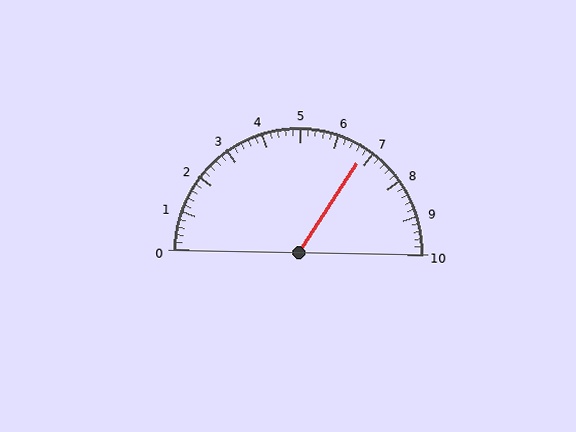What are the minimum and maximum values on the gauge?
The gauge ranges from 0 to 10.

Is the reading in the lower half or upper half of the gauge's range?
The reading is in the upper half of the range (0 to 10).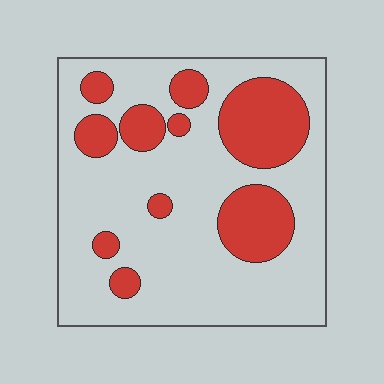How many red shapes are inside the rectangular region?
10.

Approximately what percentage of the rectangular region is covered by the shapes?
Approximately 25%.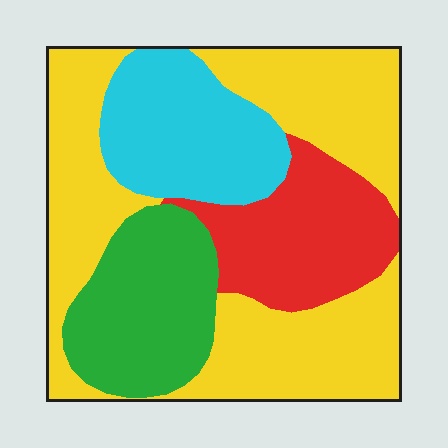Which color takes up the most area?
Yellow, at roughly 45%.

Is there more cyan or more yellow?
Yellow.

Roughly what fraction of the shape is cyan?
Cyan covers around 20% of the shape.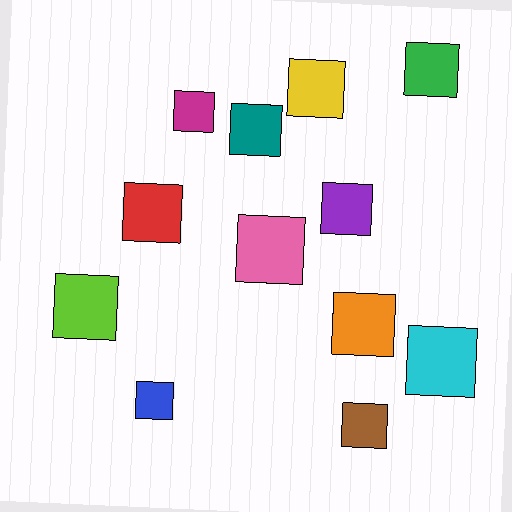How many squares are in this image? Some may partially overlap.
There are 12 squares.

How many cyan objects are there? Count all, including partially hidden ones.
There is 1 cyan object.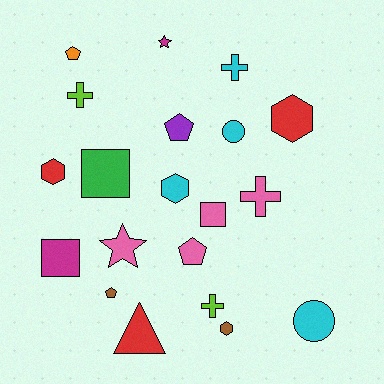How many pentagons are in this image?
There are 4 pentagons.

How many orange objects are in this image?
There is 1 orange object.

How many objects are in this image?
There are 20 objects.